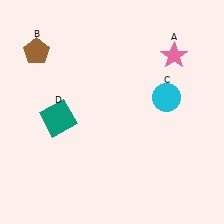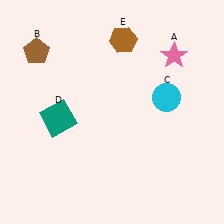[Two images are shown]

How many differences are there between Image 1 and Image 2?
There is 1 difference between the two images.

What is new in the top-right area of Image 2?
A brown hexagon (E) was added in the top-right area of Image 2.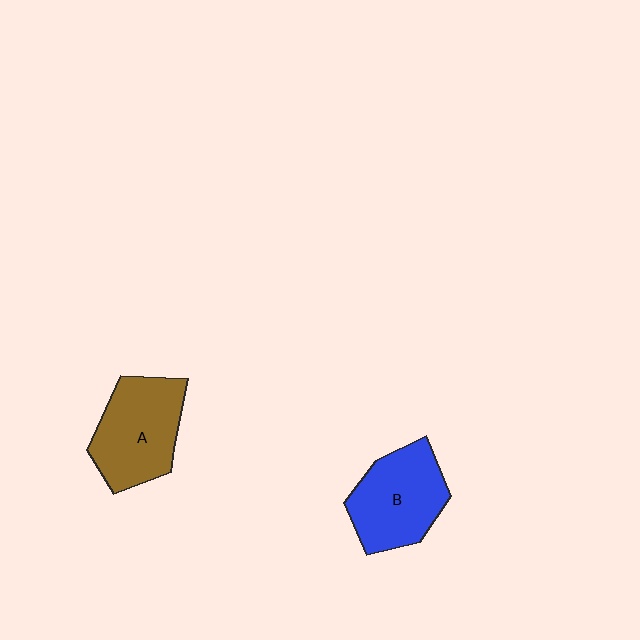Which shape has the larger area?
Shape A (brown).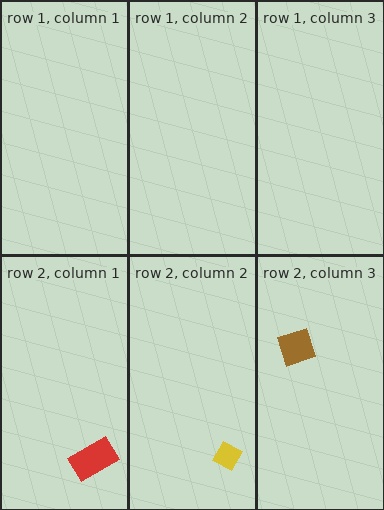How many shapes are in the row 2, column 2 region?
1.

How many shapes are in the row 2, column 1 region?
1.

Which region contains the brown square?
The row 2, column 3 region.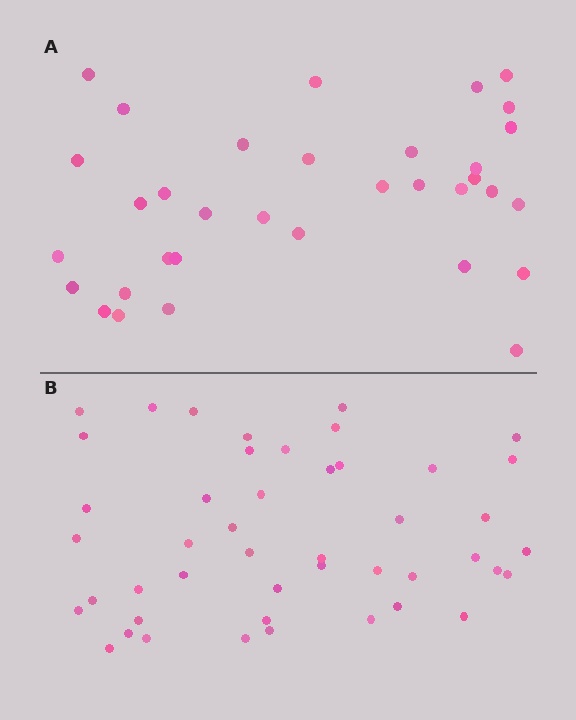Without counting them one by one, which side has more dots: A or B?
Region B (the bottom region) has more dots.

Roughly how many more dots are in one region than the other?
Region B has roughly 12 or so more dots than region A.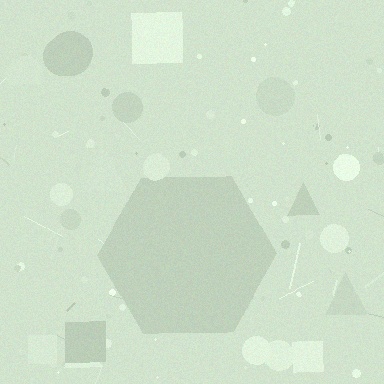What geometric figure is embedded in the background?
A hexagon is embedded in the background.